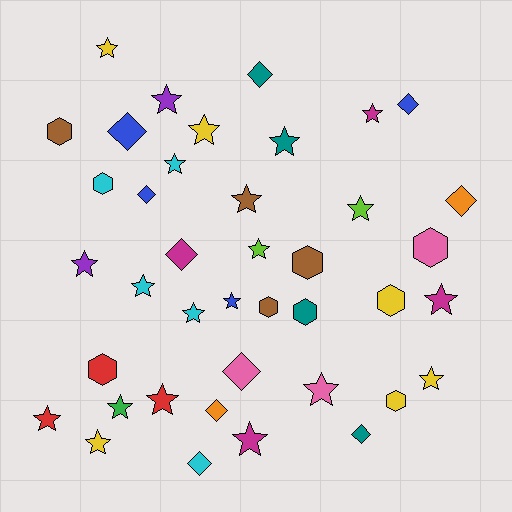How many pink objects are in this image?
There are 3 pink objects.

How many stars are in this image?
There are 21 stars.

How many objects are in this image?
There are 40 objects.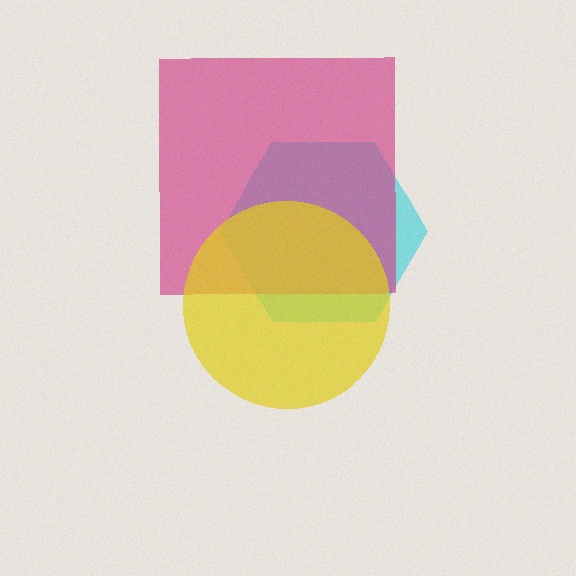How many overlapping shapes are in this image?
There are 3 overlapping shapes in the image.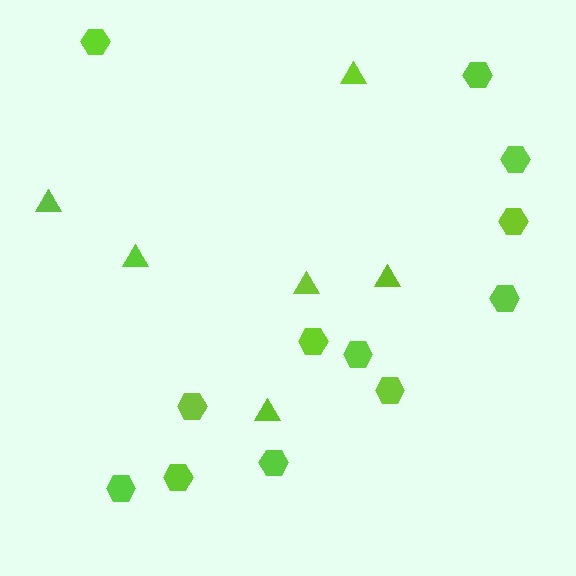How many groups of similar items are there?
There are 2 groups: one group of triangles (6) and one group of hexagons (12).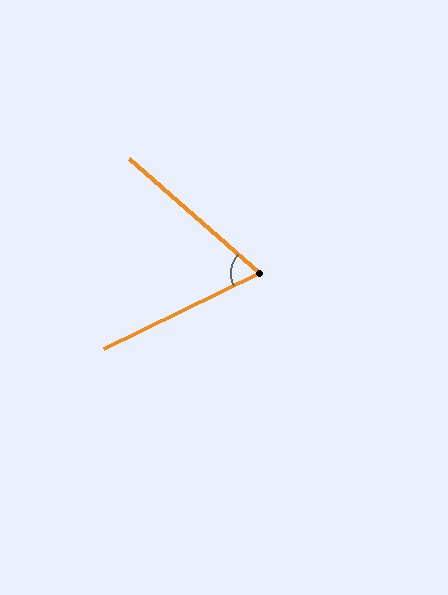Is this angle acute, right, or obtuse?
It is acute.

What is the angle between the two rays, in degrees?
Approximately 67 degrees.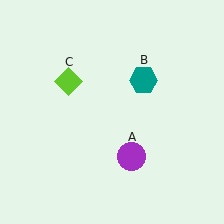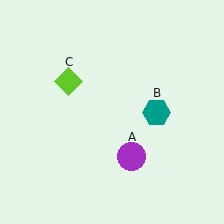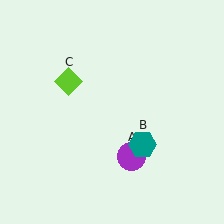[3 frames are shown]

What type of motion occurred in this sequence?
The teal hexagon (object B) rotated clockwise around the center of the scene.